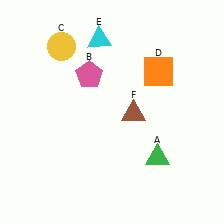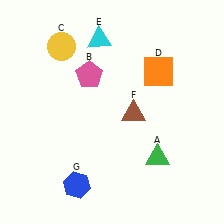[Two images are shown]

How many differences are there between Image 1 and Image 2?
There is 1 difference between the two images.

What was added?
A blue hexagon (G) was added in Image 2.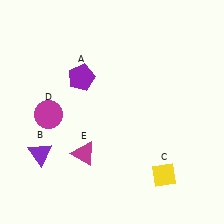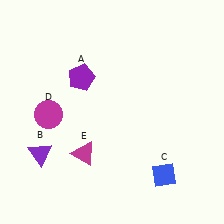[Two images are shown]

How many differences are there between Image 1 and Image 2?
There is 1 difference between the two images.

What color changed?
The diamond (C) changed from yellow in Image 1 to blue in Image 2.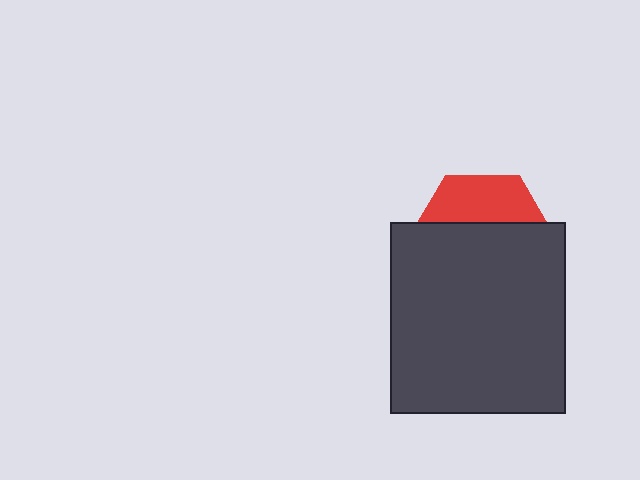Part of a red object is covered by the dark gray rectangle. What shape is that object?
It is a hexagon.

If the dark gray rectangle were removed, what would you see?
You would see the complete red hexagon.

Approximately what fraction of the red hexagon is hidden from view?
Roughly 68% of the red hexagon is hidden behind the dark gray rectangle.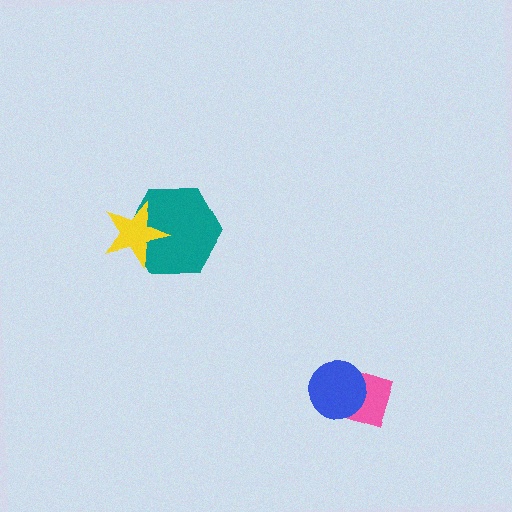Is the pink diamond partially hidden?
Yes, it is partially covered by another shape.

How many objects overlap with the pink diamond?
1 object overlaps with the pink diamond.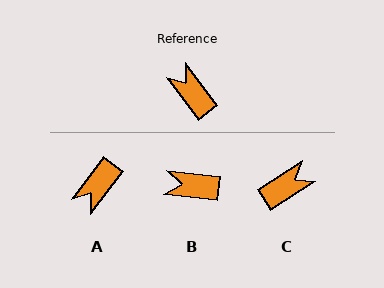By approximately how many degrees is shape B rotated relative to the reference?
Approximately 47 degrees counter-clockwise.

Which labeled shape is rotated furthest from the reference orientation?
A, about 107 degrees away.